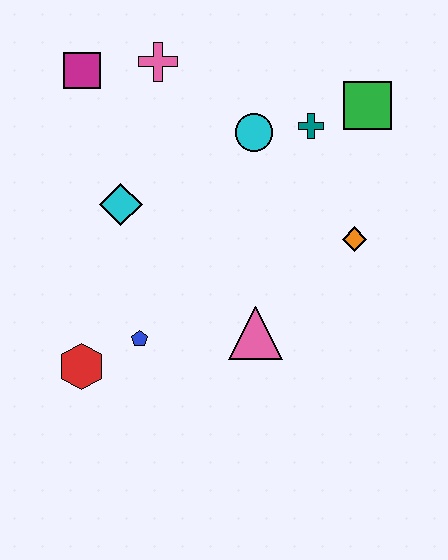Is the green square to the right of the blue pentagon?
Yes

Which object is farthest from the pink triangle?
The magenta square is farthest from the pink triangle.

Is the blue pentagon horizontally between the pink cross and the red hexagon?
Yes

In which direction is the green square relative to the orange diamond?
The green square is above the orange diamond.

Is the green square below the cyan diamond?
No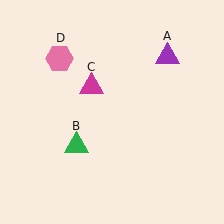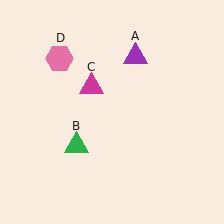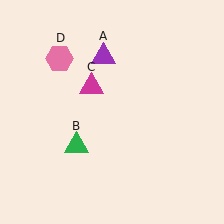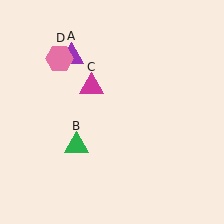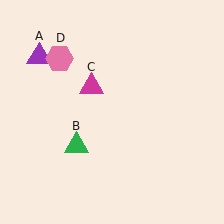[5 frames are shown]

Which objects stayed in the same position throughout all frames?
Green triangle (object B) and magenta triangle (object C) and pink hexagon (object D) remained stationary.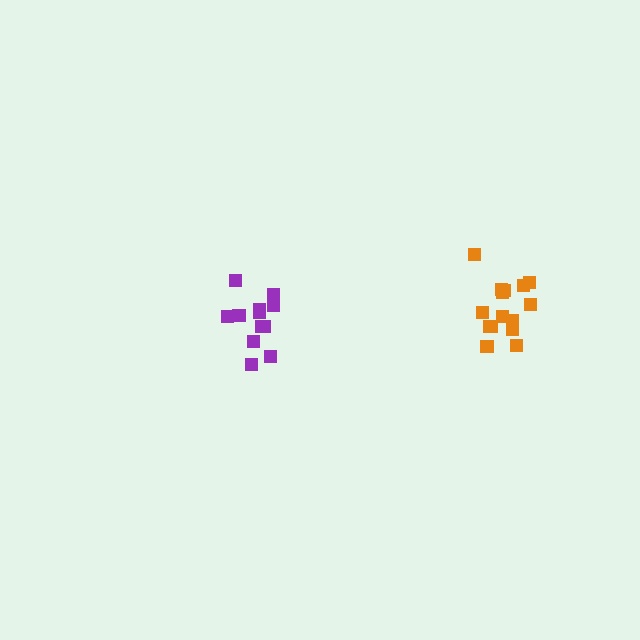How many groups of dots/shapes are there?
There are 2 groups.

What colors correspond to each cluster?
The clusters are colored: orange, purple.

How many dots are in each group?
Group 1: 16 dots, Group 2: 12 dots (28 total).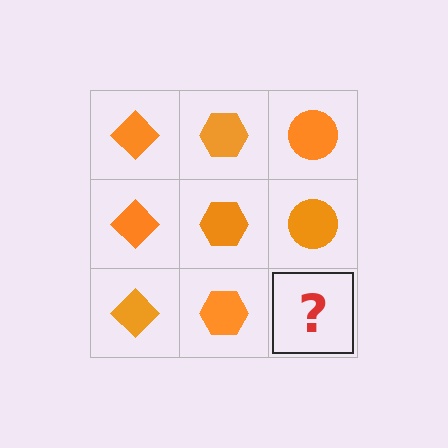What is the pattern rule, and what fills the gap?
The rule is that each column has a consistent shape. The gap should be filled with an orange circle.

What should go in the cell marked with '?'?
The missing cell should contain an orange circle.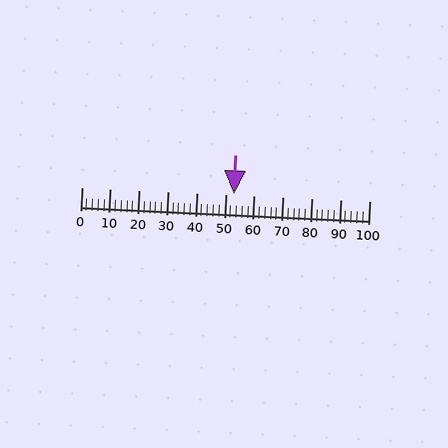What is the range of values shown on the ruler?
The ruler shows values from 0 to 100.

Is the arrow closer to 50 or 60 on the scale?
The arrow is closer to 50.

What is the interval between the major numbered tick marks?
The major tick marks are spaced 10 units apart.